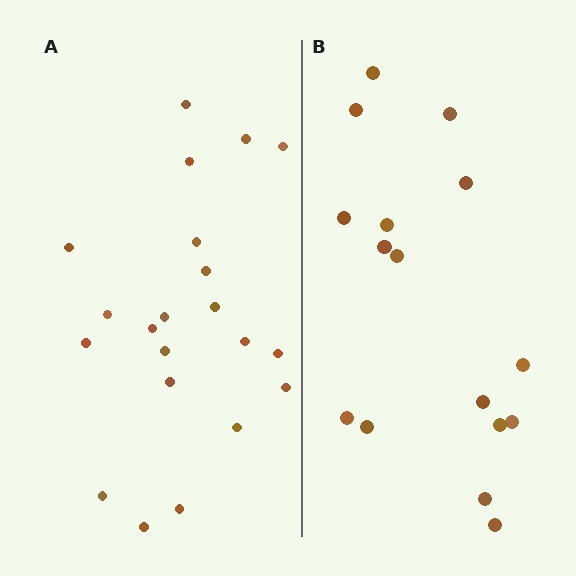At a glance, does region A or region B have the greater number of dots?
Region A (the left region) has more dots.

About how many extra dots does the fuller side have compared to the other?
Region A has about 5 more dots than region B.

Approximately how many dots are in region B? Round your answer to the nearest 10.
About 20 dots. (The exact count is 16, which rounds to 20.)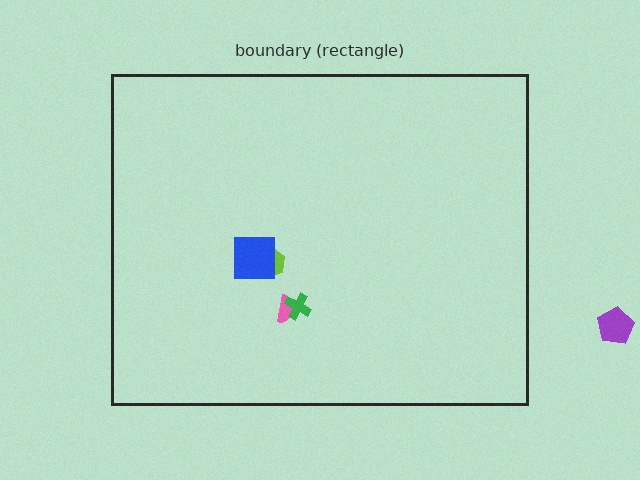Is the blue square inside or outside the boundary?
Inside.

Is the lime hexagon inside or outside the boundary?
Inside.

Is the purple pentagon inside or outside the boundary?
Outside.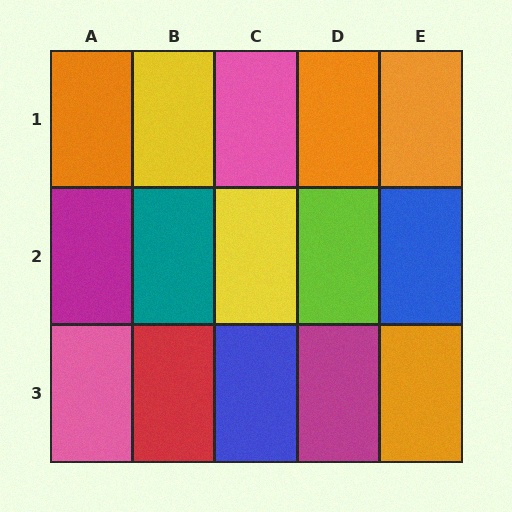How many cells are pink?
2 cells are pink.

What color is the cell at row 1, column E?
Orange.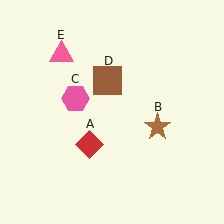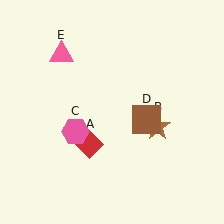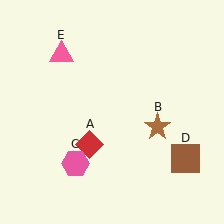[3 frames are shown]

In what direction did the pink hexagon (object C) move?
The pink hexagon (object C) moved down.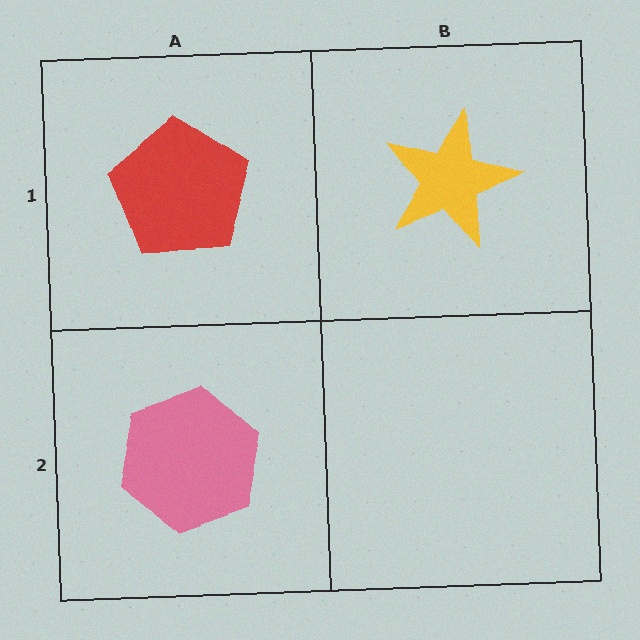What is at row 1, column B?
A yellow star.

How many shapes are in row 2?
1 shape.